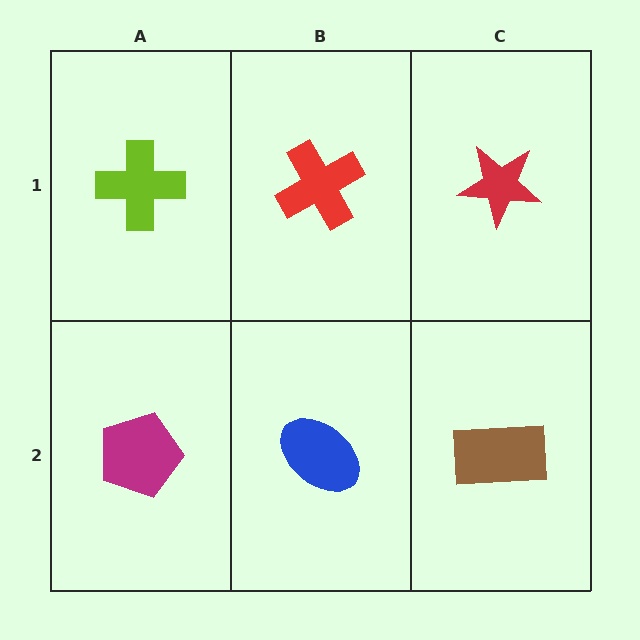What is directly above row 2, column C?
A red star.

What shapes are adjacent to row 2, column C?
A red star (row 1, column C), a blue ellipse (row 2, column B).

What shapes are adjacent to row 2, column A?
A lime cross (row 1, column A), a blue ellipse (row 2, column B).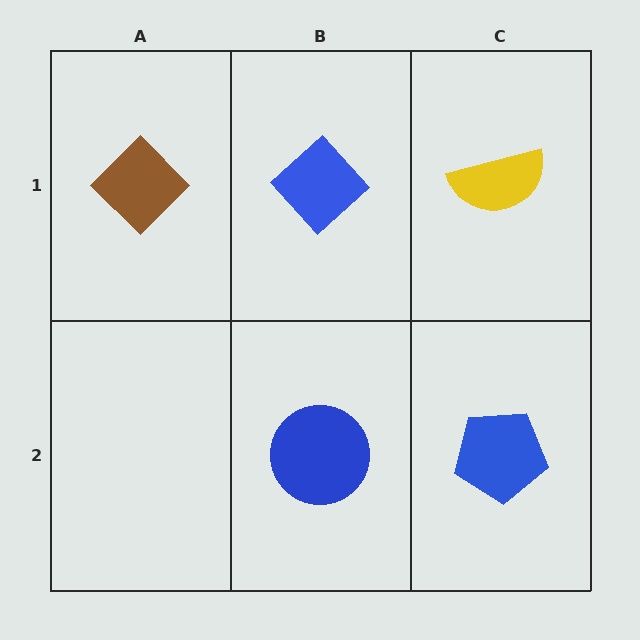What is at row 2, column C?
A blue pentagon.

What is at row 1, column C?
A yellow semicircle.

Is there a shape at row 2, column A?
No, that cell is empty.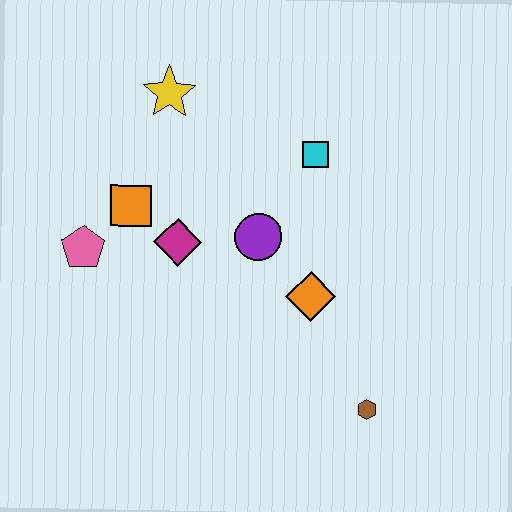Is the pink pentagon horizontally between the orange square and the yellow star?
No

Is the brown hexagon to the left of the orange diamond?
No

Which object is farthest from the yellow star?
The brown hexagon is farthest from the yellow star.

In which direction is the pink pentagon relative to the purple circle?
The pink pentagon is to the left of the purple circle.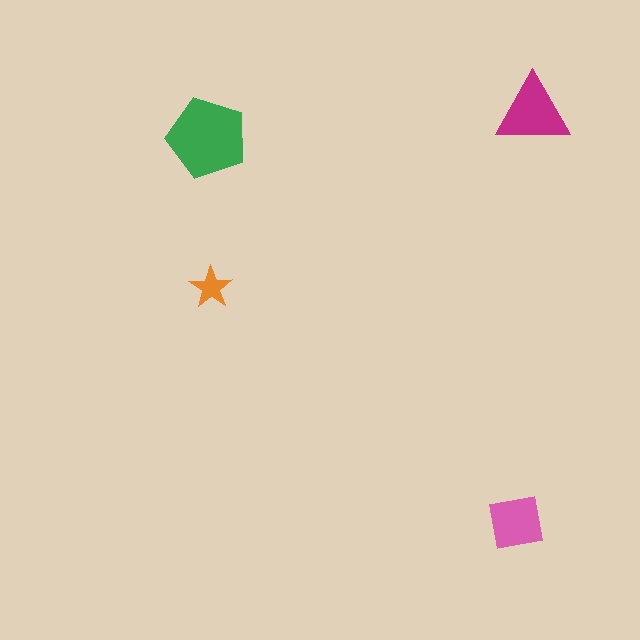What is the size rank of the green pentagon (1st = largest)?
1st.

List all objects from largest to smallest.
The green pentagon, the magenta triangle, the pink square, the orange star.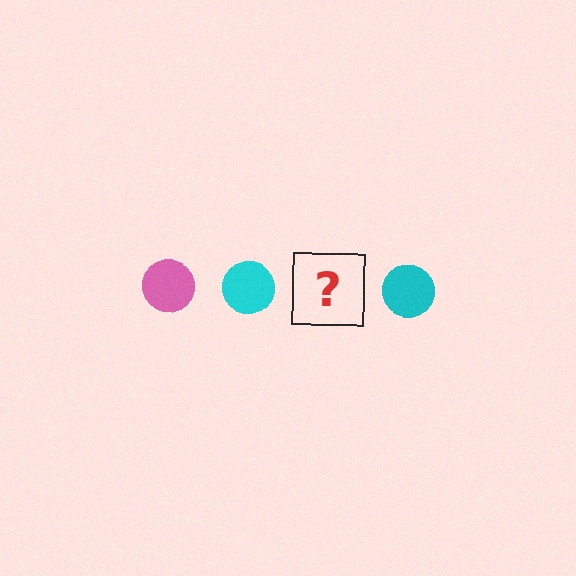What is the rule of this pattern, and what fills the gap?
The rule is that the pattern cycles through pink, cyan circles. The gap should be filled with a pink circle.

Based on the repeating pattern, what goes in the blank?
The blank should be a pink circle.